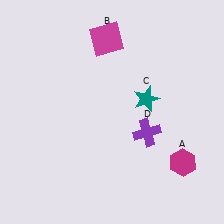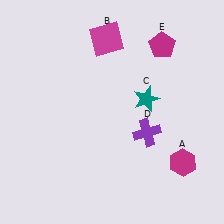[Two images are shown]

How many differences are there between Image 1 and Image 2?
There is 1 difference between the two images.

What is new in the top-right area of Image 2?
A magenta pentagon (E) was added in the top-right area of Image 2.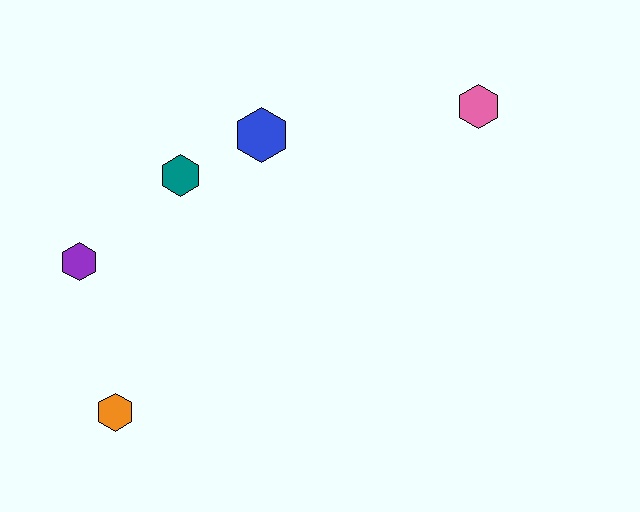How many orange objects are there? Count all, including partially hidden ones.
There is 1 orange object.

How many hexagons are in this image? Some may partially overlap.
There are 5 hexagons.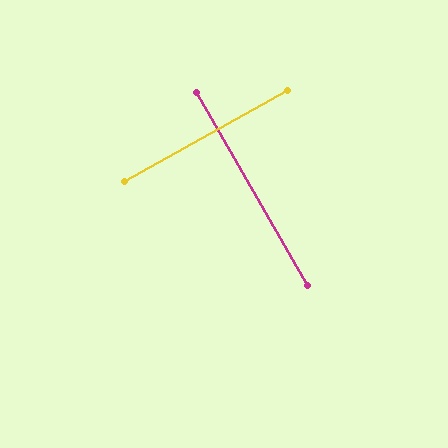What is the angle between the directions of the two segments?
Approximately 89 degrees.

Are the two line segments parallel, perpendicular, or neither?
Perpendicular — they meet at approximately 89°.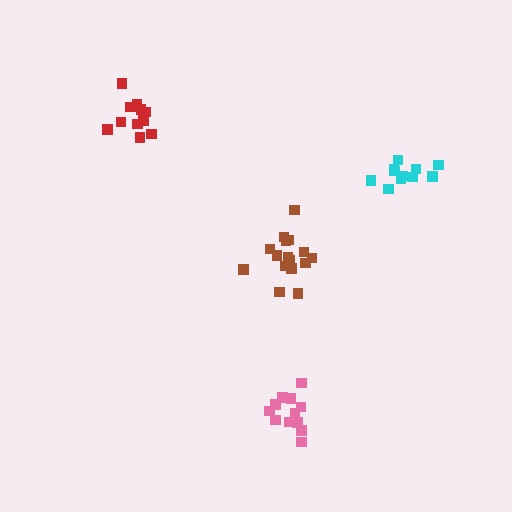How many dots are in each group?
Group 1: 11 dots, Group 2: 11 dots, Group 3: 12 dots, Group 4: 16 dots (50 total).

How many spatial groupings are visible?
There are 4 spatial groupings.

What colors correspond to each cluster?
The clusters are colored: cyan, red, pink, brown.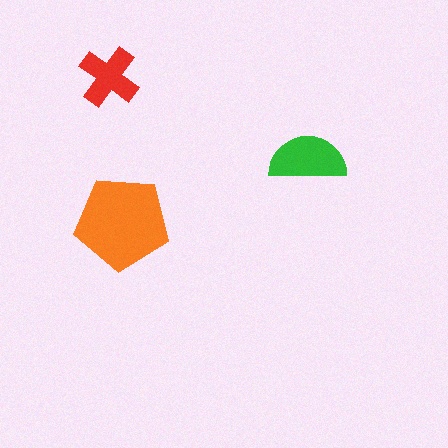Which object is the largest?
The orange pentagon.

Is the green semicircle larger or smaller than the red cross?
Larger.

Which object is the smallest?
The red cross.